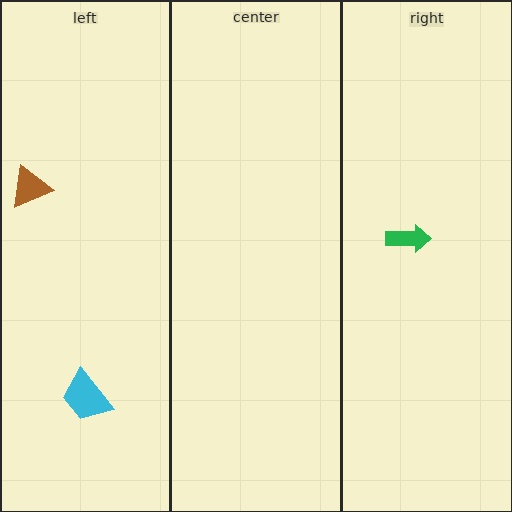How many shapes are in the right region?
1.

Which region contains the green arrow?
The right region.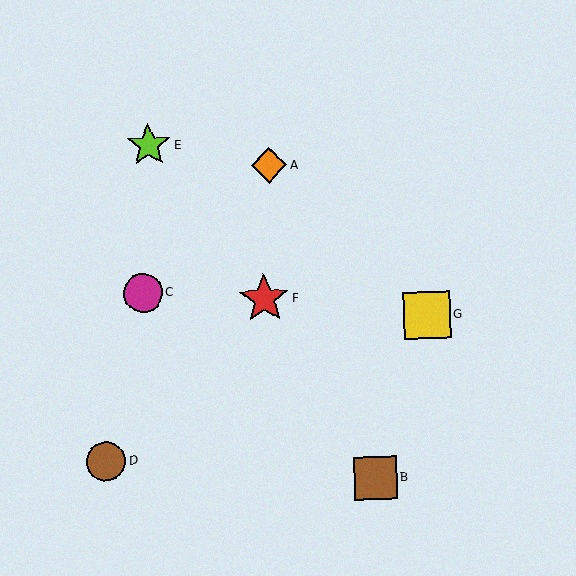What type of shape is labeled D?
Shape D is a brown circle.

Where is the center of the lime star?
The center of the lime star is at (149, 145).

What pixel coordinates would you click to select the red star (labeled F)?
Click at (264, 299) to select the red star F.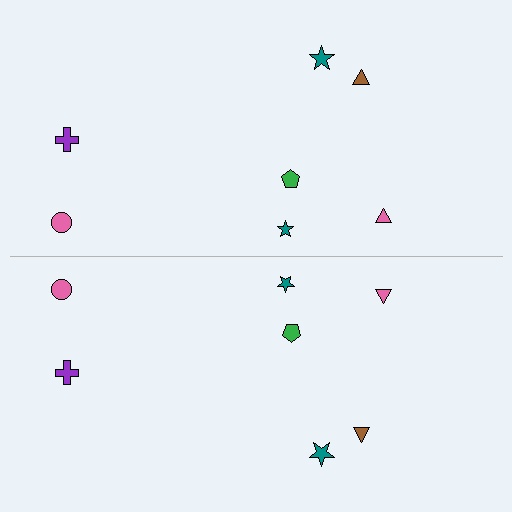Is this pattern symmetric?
Yes, this pattern has bilateral (reflection) symmetry.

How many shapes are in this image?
There are 14 shapes in this image.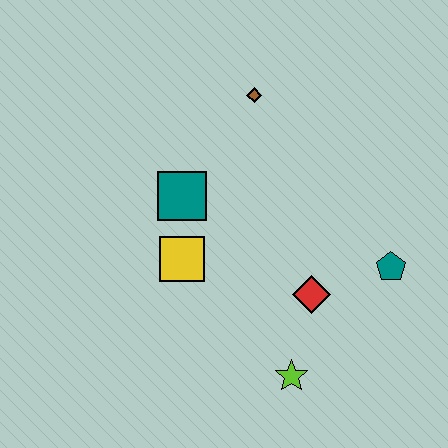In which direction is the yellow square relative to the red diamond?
The yellow square is to the left of the red diamond.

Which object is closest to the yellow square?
The teal square is closest to the yellow square.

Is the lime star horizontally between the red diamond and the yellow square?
Yes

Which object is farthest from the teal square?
The teal pentagon is farthest from the teal square.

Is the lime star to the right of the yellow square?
Yes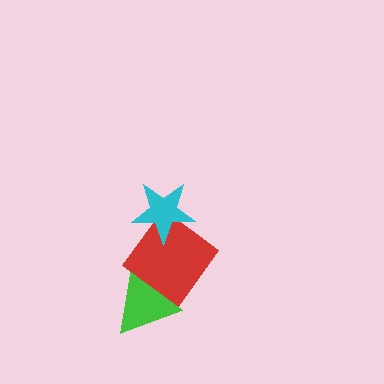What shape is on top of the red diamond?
The cyan star is on top of the red diamond.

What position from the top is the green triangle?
The green triangle is 3rd from the top.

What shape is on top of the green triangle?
The red diamond is on top of the green triangle.